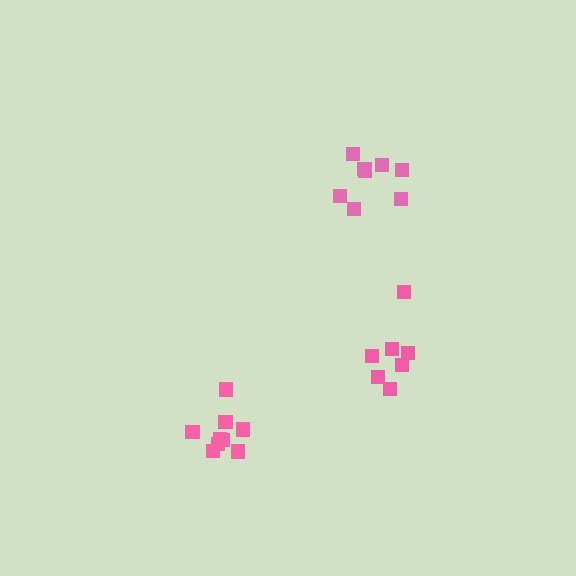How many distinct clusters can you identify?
There are 3 distinct clusters.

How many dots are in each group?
Group 1: 9 dots, Group 2: 8 dots, Group 3: 7 dots (24 total).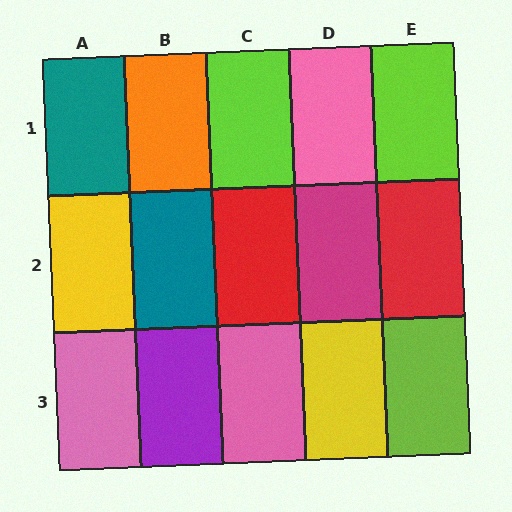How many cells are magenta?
1 cell is magenta.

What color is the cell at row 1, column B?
Orange.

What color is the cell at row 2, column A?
Yellow.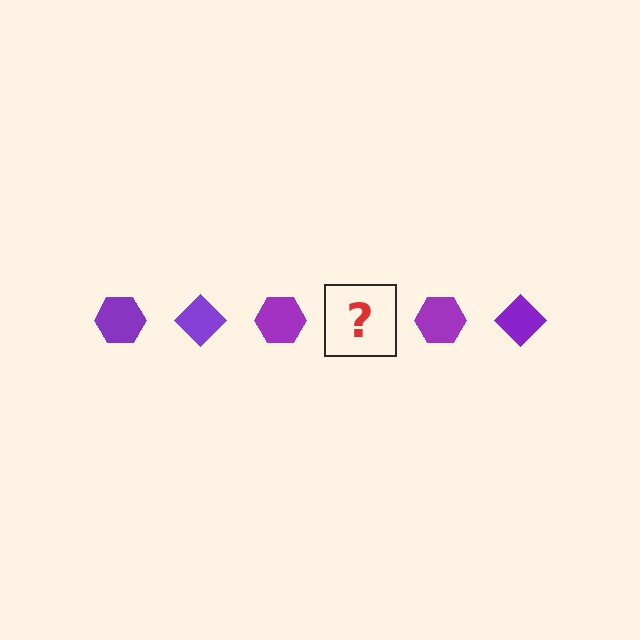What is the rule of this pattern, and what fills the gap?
The rule is that the pattern cycles through hexagon, diamond shapes in purple. The gap should be filled with a purple diamond.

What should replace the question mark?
The question mark should be replaced with a purple diamond.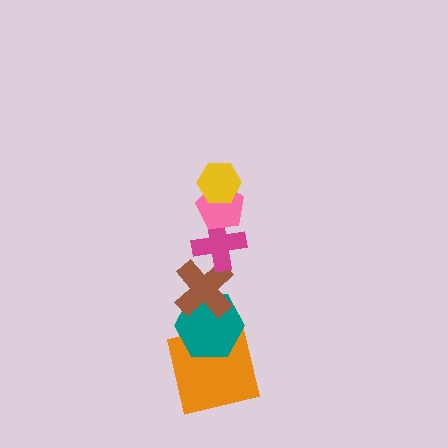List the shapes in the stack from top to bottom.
From top to bottom: the yellow hexagon, the pink pentagon, the magenta cross, the brown cross, the teal hexagon, the orange square.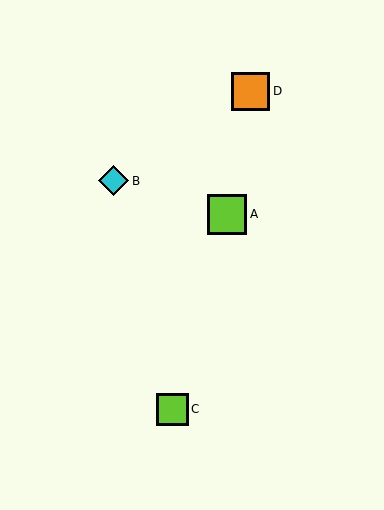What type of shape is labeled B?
Shape B is a cyan diamond.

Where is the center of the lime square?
The center of the lime square is at (172, 409).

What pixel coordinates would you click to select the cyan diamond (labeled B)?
Click at (114, 181) to select the cyan diamond B.